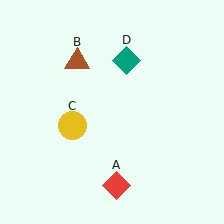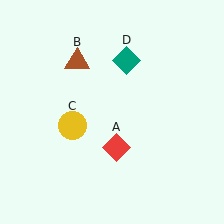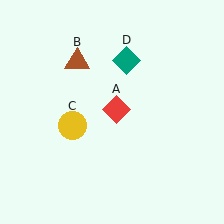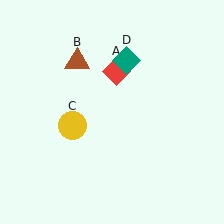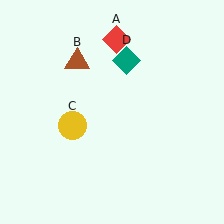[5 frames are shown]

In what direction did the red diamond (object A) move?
The red diamond (object A) moved up.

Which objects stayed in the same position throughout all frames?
Brown triangle (object B) and yellow circle (object C) and teal diamond (object D) remained stationary.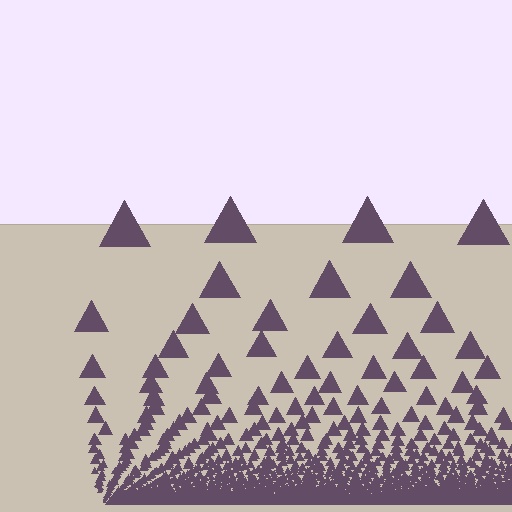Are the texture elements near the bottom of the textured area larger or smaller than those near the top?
Smaller. The gradient is inverted — elements near the bottom are smaller and denser.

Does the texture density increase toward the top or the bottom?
Density increases toward the bottom.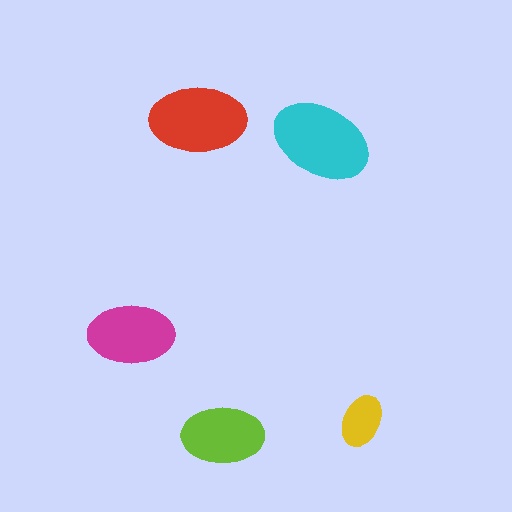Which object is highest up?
The red ellipse is topmost.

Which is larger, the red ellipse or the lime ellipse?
The red one.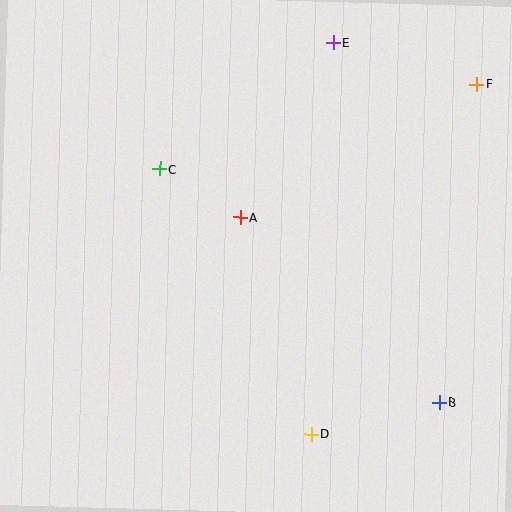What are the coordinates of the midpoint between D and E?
The midpoint between D and E is at (322, 238).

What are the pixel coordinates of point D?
Point D is at (311, 434).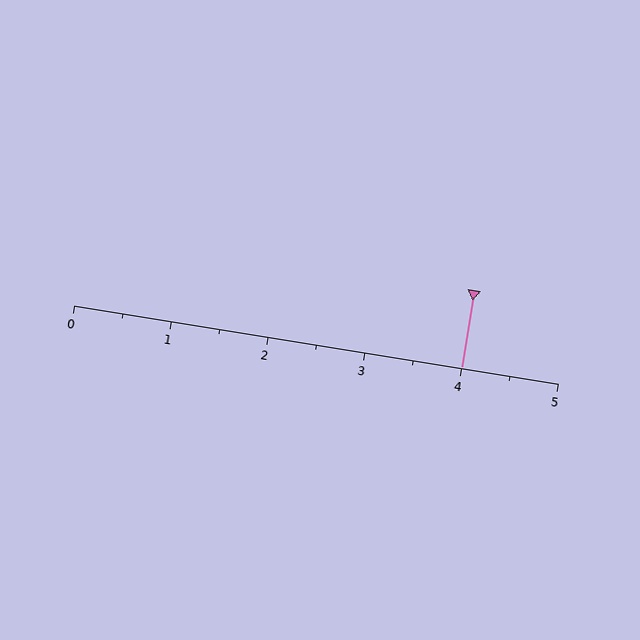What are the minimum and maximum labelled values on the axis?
The axis runs from 0 to 5.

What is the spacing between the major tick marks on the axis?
The major ticks are spaced 1 apart.